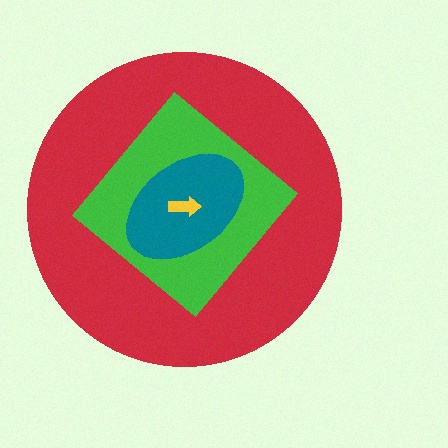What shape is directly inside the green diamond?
The teal ellipse.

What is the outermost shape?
The red circle.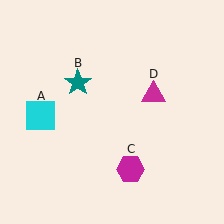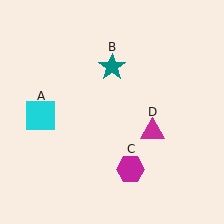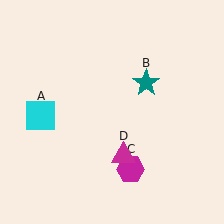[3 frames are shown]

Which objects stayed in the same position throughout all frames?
Cyan square (object A) and magenta hexagon (object C) remained stationary.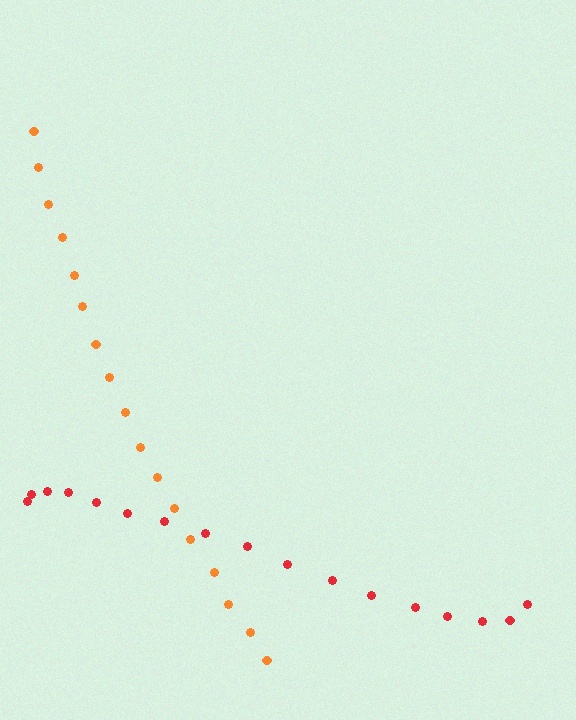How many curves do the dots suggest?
There are 2 distinct paths.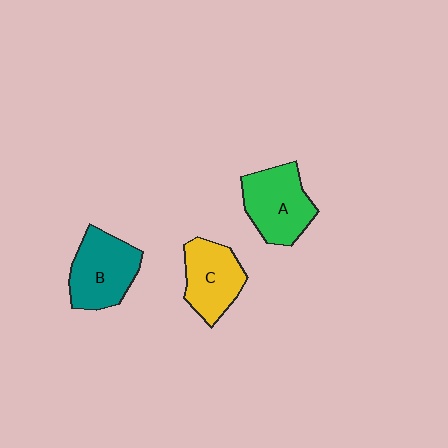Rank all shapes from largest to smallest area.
From largest to smallest: A (green), B (teal), C (yellow).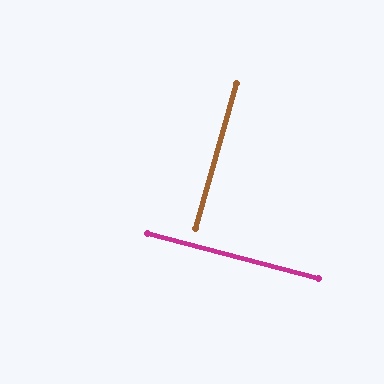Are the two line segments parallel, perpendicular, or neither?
Perpendicular — they meet at approximately 89°.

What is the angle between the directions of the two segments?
Approximately 89 degrees.